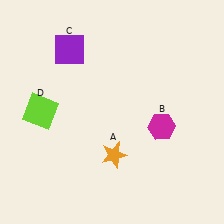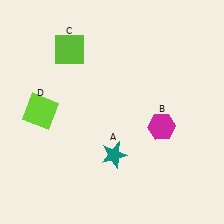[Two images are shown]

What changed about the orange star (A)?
In Image 1, A is orange. In Image 2, it changed to teal.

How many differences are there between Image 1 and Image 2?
There are 2 differences between the two images.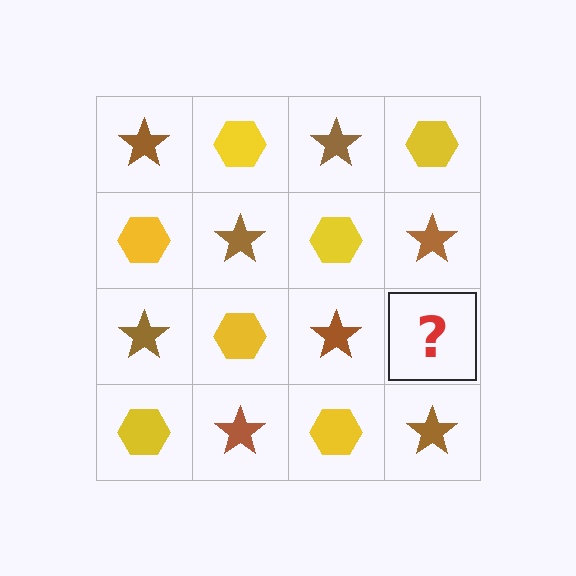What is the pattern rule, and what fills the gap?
The rule is that it alternates brown star and yellow hexagon in a checkerboard pattern. The gap should be filled with a yellow hexagon.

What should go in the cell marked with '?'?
The missing cell should contain a yellow hexagon.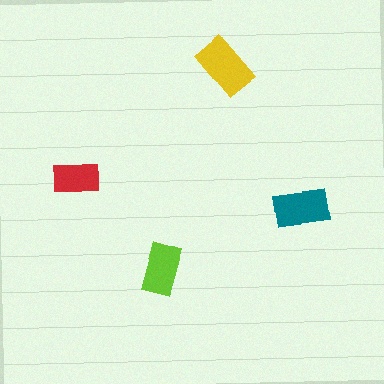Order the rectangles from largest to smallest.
the yellow one, the teal one, the lime one, the red one.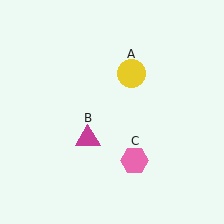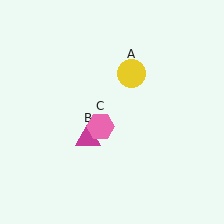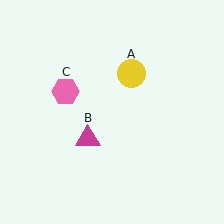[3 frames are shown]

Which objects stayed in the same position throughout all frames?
Yellow circle (object A) and magenta triangle (object B) remained stationary.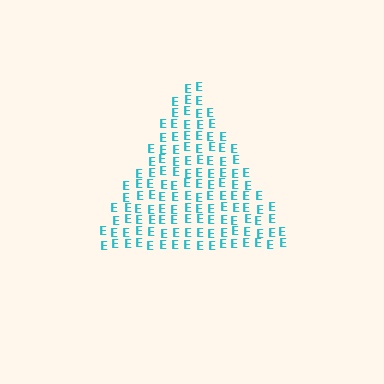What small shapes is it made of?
It is made of small letter E's.